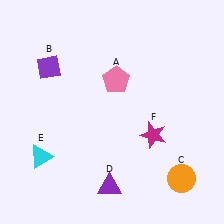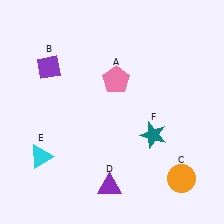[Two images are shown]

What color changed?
The star (F) changed from magenta in Image 1 to teal in Image 2.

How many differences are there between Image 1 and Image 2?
There is 1 difference between the two images.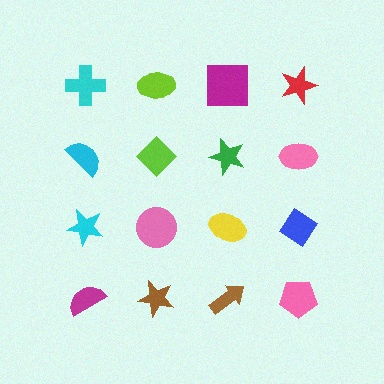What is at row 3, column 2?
A pink circle.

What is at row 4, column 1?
A magenta semicircle.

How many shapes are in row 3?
4 shapes.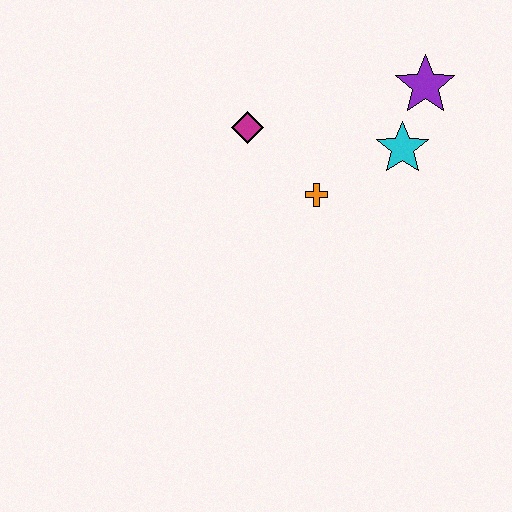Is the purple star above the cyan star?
Yes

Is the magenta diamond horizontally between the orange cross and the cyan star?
No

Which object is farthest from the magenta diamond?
The purple star is farthest from the magenta diamond.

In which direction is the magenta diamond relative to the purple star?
The magenta diamond is to the left of the purple star.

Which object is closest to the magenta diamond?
The orange cross is closest to the magenta diamond.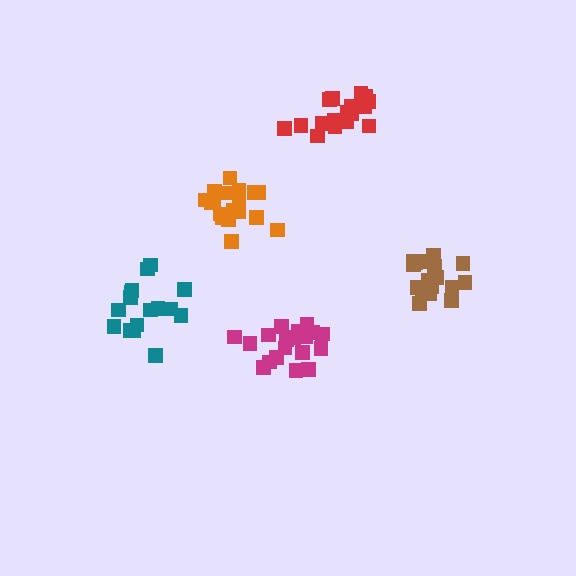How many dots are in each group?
Group 1: 20 dots, Group 2: 16 dots, Group 3: 20 dots, Group 4: 18 dots, Group 5: 19 dots (93 total).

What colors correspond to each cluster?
The clusters are colored: red, teal, magenta, brown, orange.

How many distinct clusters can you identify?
There are 5 distinct clusters.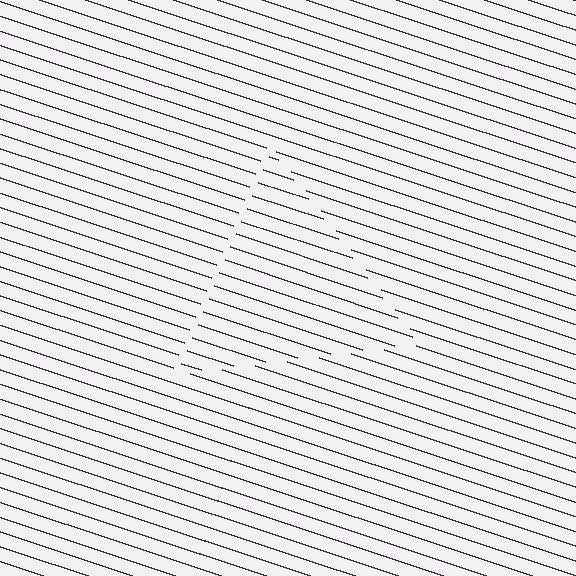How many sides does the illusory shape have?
3 sides — the line-ends trace a triangle.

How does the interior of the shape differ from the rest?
The interior of the shape contains the same grating, shifted by half a period — the contour is defined by the phase discontinuity where line-ends from the inner and outer gratings abut.